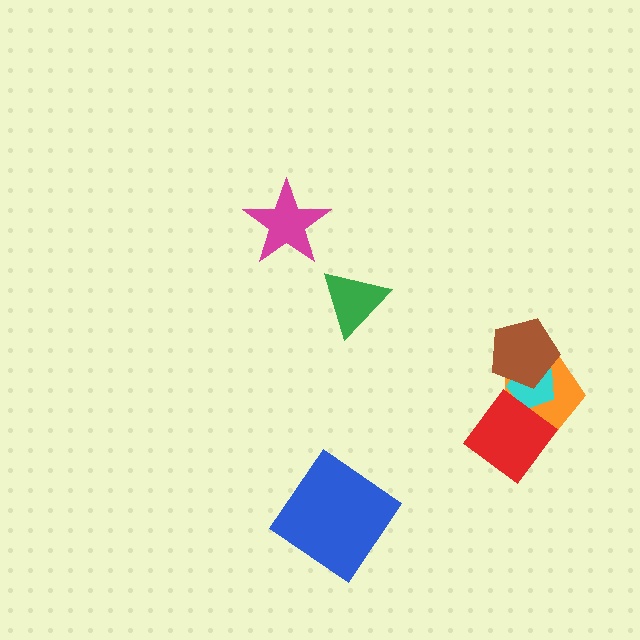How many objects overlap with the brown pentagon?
2 objects overlap with the brown pentagon.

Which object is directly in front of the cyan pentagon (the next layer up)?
The brown pentagon is directly in front of the cyan pentagon.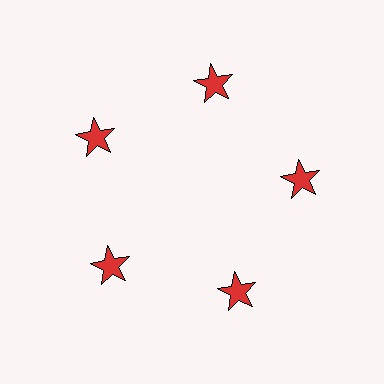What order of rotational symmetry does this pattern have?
This pattern has 5-fold rotational symmetry.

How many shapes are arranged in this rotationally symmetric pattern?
There are 5 shapes, arranged in 5 groups of 1.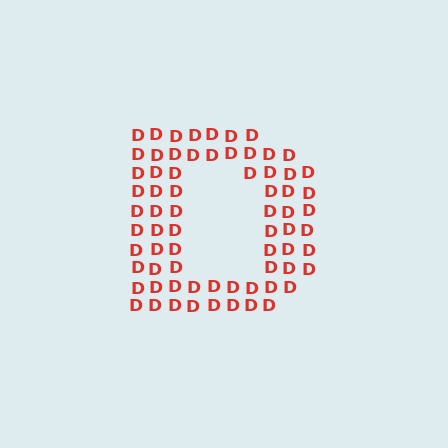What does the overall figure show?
The overall figure shows the letter D.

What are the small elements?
The small elements are letter D's.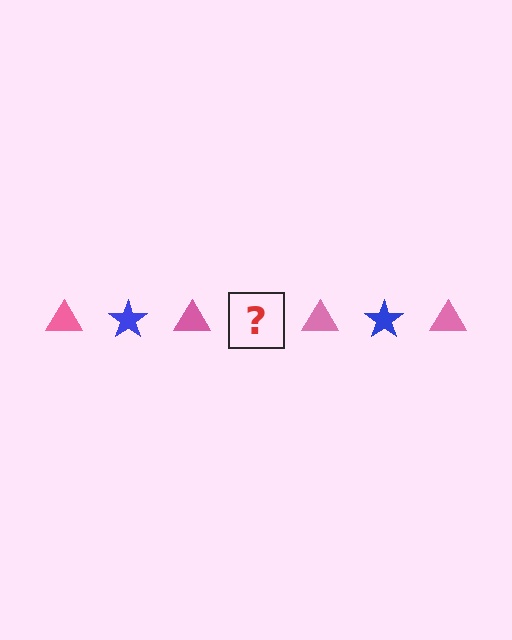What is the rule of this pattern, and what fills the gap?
The rule is that the pattern alternates between pink triangle and blue star. The gap should be filled with a blue star.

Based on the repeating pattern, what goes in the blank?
The blank should be a blue star.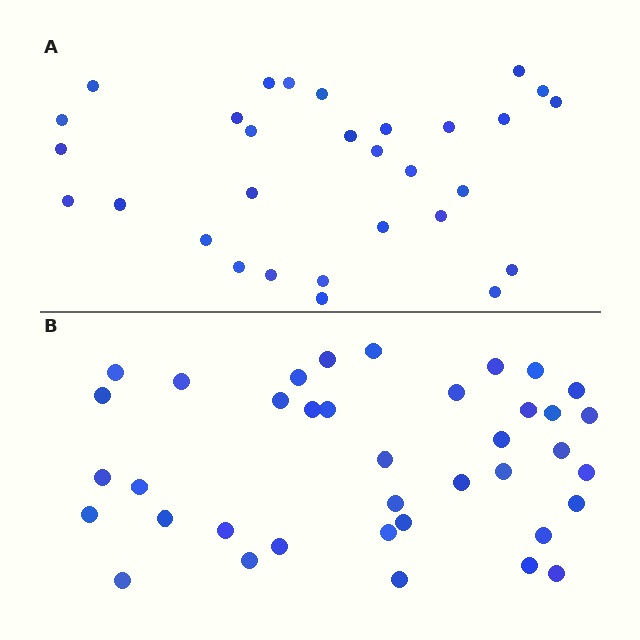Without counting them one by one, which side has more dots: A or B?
Region B (the bottom region) has more dots.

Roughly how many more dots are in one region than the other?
Region B has roughly 8 or so more dots than region A.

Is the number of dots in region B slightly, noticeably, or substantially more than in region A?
Region B has noticeably more, but not dramatically so. The ratio is roughly 1.3 to 1.